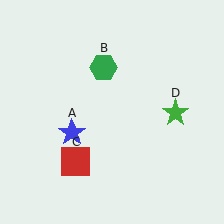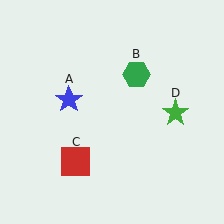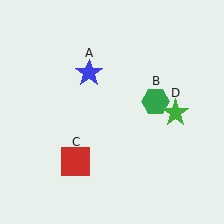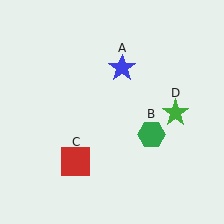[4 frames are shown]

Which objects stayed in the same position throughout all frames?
Red square (object C) and green star (object D) remained stationary.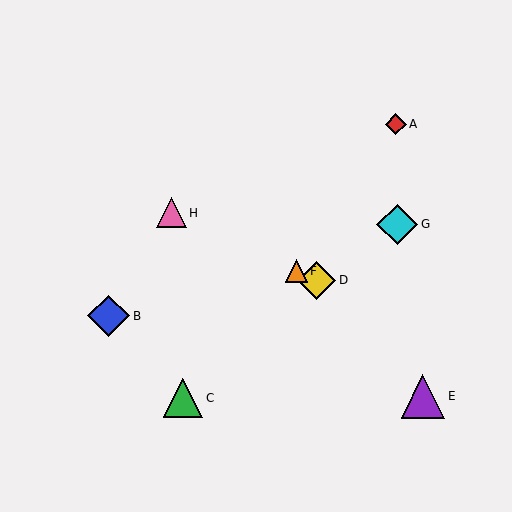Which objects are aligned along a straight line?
Objects D, F, H are aligned along a straight line.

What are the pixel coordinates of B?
Object B is at (109, 316).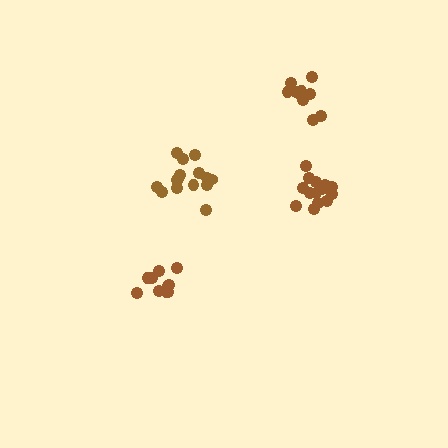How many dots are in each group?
Group 1: 10 dots, Group 2: 11 dots, Group 3: 15 dots, Group 4: 15 dots (51 total).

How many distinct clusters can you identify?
There are 4 distinct clusters.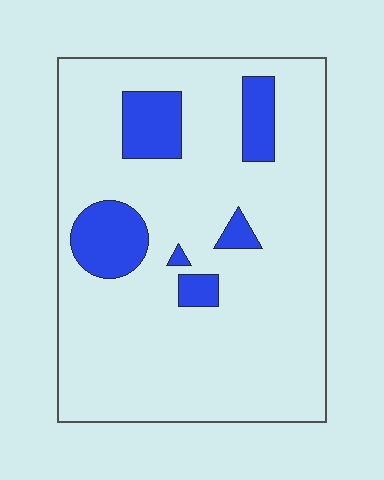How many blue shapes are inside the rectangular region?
6.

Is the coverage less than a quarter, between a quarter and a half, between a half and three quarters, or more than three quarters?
Less than a quarter.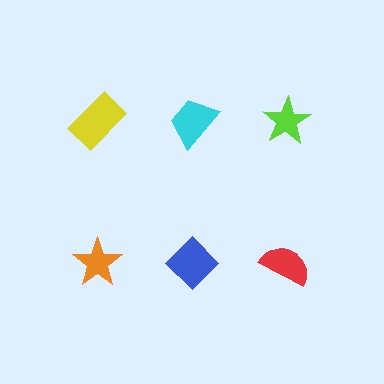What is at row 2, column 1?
An orange star.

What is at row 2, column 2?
A blue diamond.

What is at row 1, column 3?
A lime star.